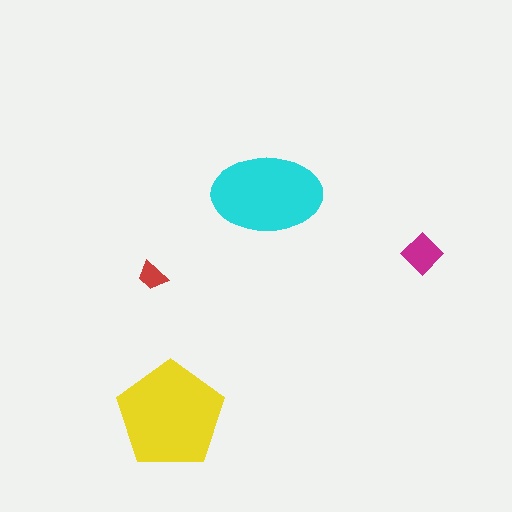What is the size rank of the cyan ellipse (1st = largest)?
2nd.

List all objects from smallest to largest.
The red trapezoid, the magenta diamond, the cyan ellipse, the yellow pentagon.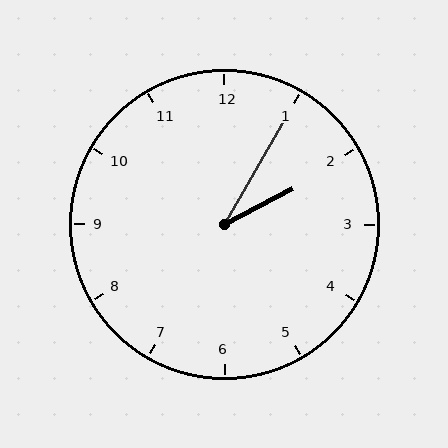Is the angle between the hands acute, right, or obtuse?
It is acute.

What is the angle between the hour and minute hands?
Approximately 32 degrees.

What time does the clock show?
2:05.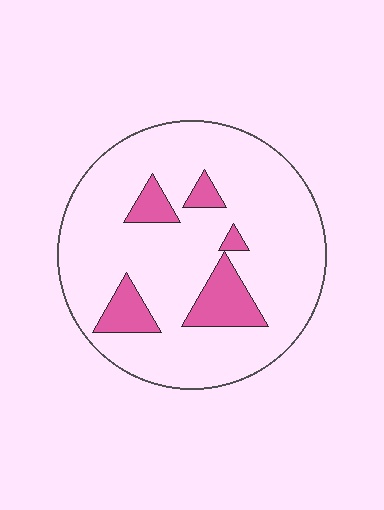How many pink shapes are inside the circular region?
5.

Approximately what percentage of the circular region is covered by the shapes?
Approximately 15%.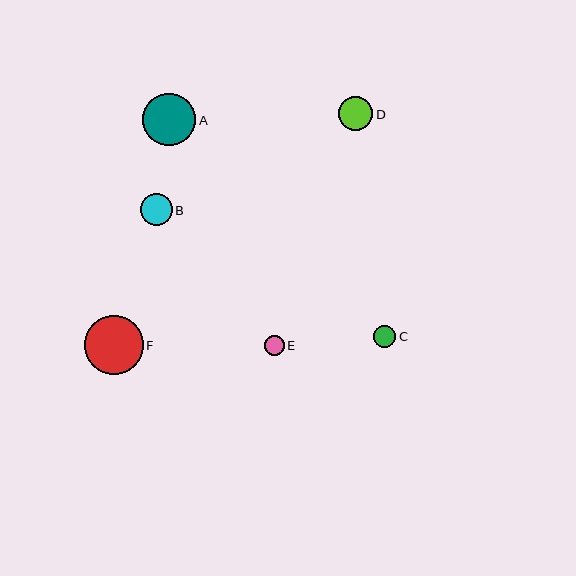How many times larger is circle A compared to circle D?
Circle A is approximately 1.6 times the size of circle D.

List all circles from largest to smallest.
From largest to smallest: F, A, D, B, C, E.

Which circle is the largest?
Circle F is the largest with a size of approximately 59 pixels.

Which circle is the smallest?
Circle E is the smallest with a size of approximately 20 pixels.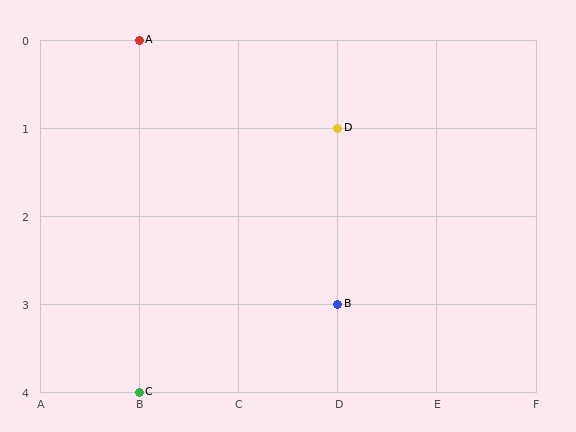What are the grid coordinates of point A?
Point A is at grid coordinates (B, 0).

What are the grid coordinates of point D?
Point D is at grid coordinates (D, 1).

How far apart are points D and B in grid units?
Points D and B are 2 rows apart.